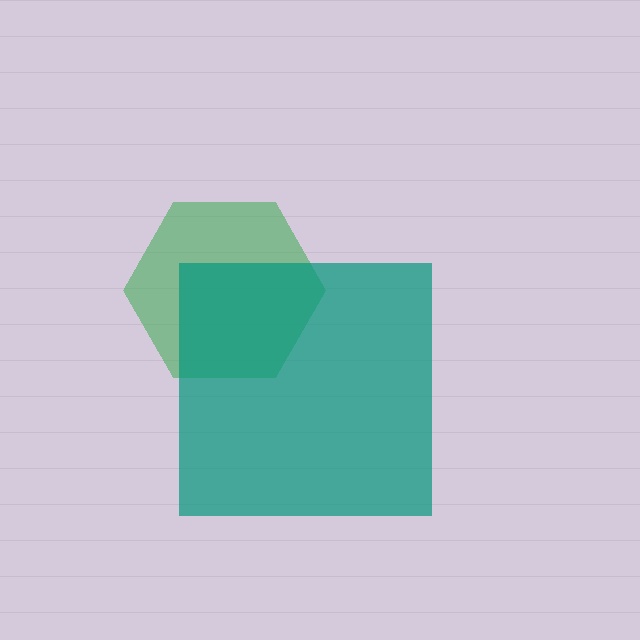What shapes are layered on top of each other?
The layered shapes are: a green hexagon, a teal square.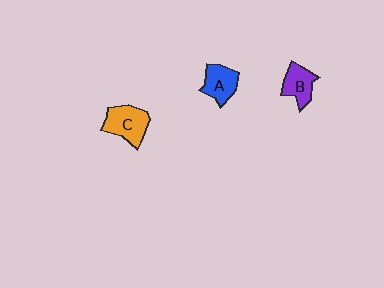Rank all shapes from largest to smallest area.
From largest to smallest: C (orange), A (blue), B (purple).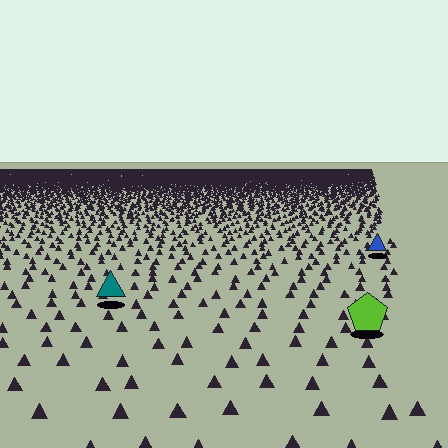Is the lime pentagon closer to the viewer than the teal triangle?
Yes. The lime pentagon is closer — you can tell from the texture gradient: the ground texture is coarser near it.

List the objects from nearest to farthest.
From nearest to farthest: the lime pentagon, the teal triangle, the blue triangle.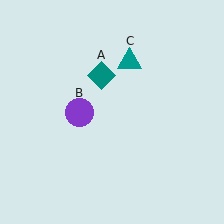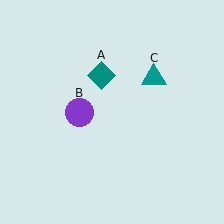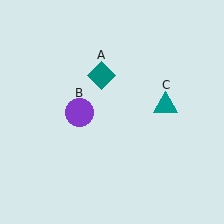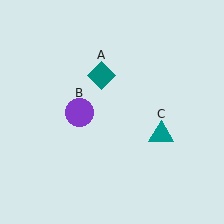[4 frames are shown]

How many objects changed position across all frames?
1 object changed position: teal triangle (object C).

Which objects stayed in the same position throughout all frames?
Teal diamond (object A) and purple circle (object B) remained stationary.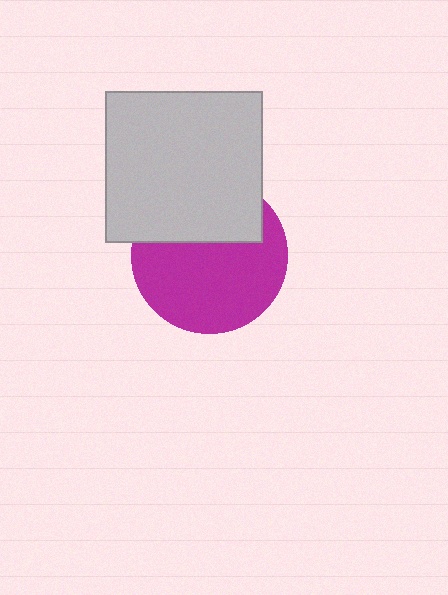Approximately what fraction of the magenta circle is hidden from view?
Roughly 37% of the magenta circle is hidden behind the light gray rectangle.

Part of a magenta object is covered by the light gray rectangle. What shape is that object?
It is a circle.